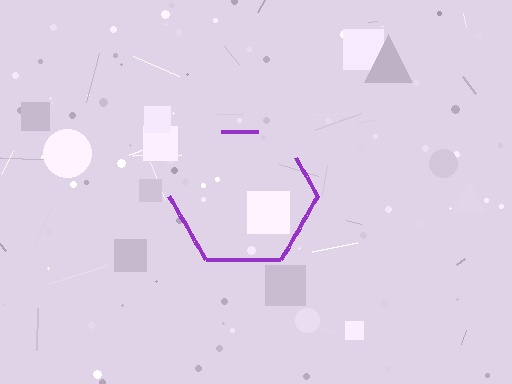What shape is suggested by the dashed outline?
The dashed outline suggests a hexagon.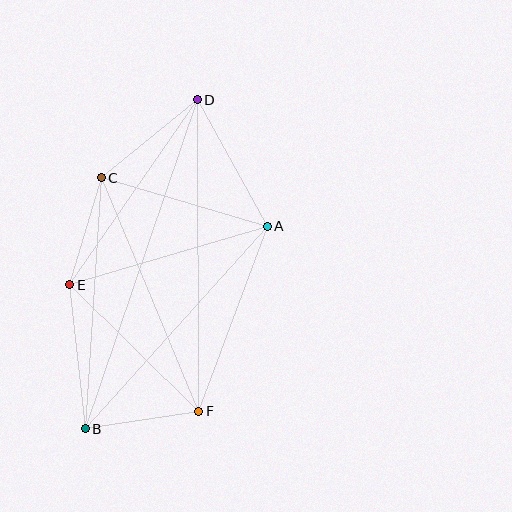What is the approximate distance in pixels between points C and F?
The distance between C and F is approximately 253 pixels.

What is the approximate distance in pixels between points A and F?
The distance between A and F is approximately 197 pixels.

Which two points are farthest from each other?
Points B and D are farthest from each other.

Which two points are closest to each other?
Points C and E are closest to each other.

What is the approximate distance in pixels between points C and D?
The distance between C and D is approximately 124 pixels.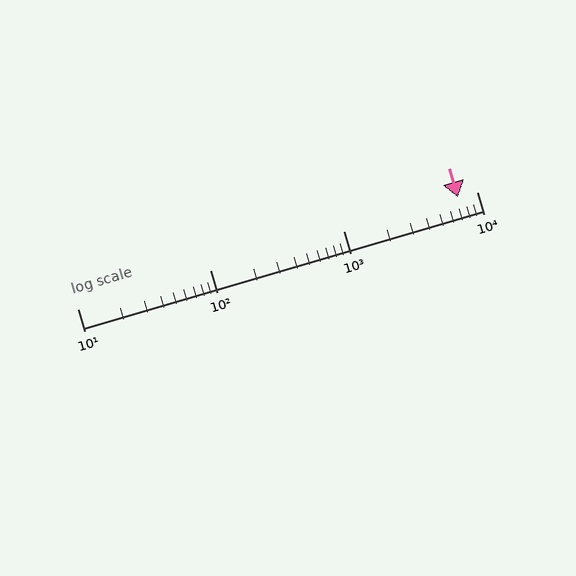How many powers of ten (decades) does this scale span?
The scale spans 3 decades, from 10 to 10000.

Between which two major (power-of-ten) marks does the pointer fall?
The pointer is between 1000 and 10000.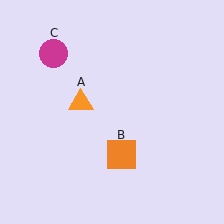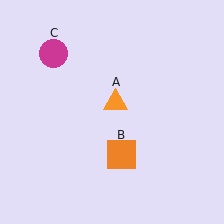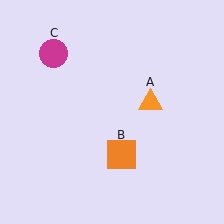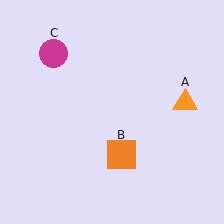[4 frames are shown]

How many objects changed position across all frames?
1 object changed position: orange triangle (object A).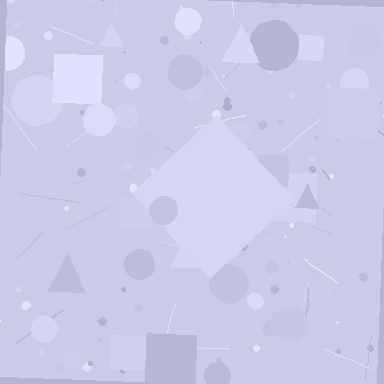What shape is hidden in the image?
A diamond is hidden in the image.